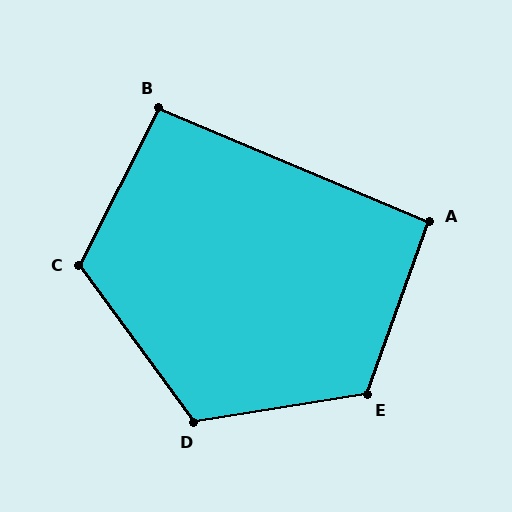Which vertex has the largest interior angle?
E, at approximately 119 degrees.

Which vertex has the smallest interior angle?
A, at approximately 93 degrees.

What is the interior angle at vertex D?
Approximately 117 degrees (obtuse).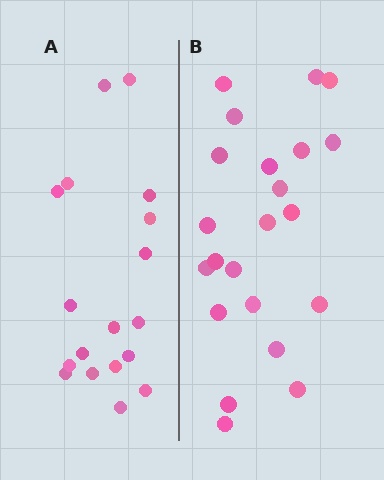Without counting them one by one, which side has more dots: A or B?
Region B (the right region) has more dots.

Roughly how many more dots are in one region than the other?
Region B has about 4 more dots than region A.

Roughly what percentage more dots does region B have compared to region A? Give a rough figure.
About 20% more.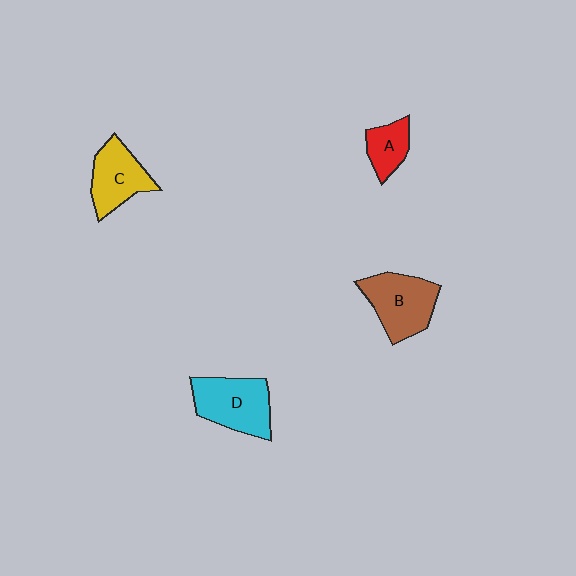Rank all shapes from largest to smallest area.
From largest to smallest: D (cyan), B (brown), C (yellow), A (red).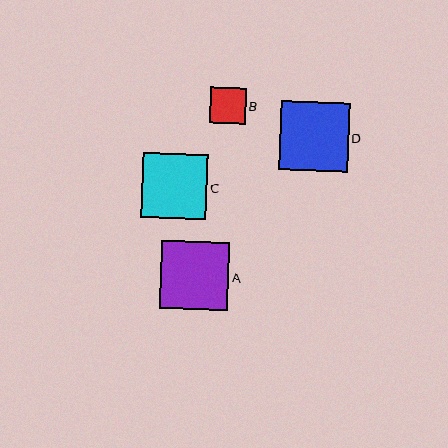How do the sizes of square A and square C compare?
Square A and square C are approximately the same size.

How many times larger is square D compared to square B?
Square D is approximately 1.9 times the size of square B.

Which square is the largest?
Square D is the largest with a size of approximately 69 pixels.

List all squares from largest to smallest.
From largest to smallest: D, A, C, B.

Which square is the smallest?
Square B is the smallest with a size of approximately 36 pixels.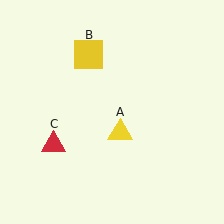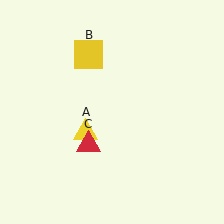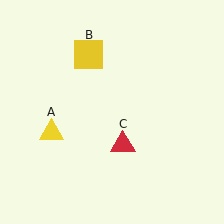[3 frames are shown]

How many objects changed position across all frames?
2 objects changed position: yellow triangle (object A), red triangle (object C).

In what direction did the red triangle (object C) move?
The red triangle (object C) moved right.